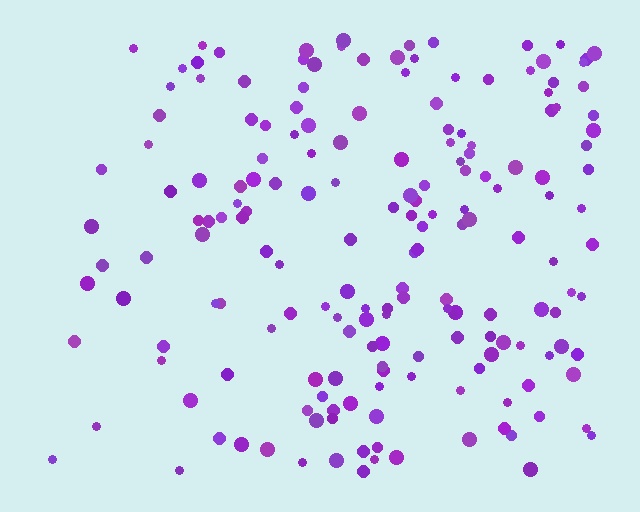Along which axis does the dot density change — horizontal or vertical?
Horizontal.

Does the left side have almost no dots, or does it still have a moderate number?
Still a moderate number, just noticeably fewer than the right.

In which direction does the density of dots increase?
From left to right, with the right side densest.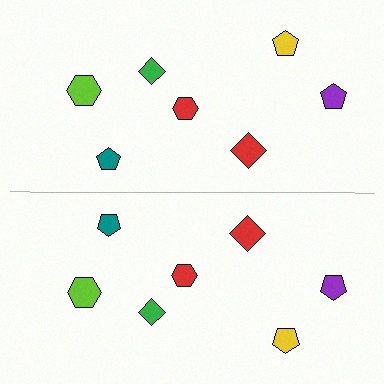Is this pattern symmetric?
Yes, this pattern has bilateral (reflection) symmetry.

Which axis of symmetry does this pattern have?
The pattern has a horizontal axis of symmetry running through the center of the image.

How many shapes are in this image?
There are 14 shapes in this image.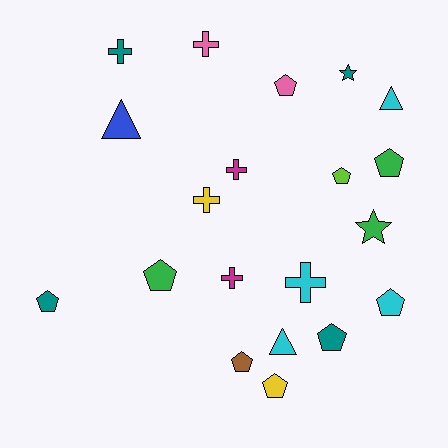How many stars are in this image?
There are 2 stars.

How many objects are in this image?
There are 20 objects.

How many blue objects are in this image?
There is 1 blue object.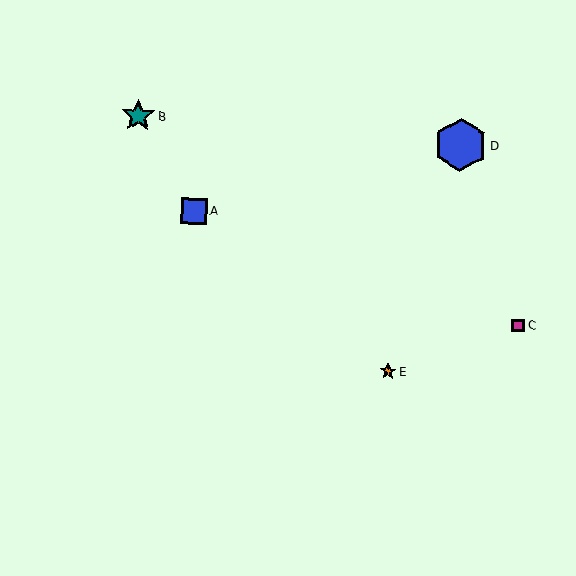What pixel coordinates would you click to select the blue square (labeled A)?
Click at (194, 211) to select the blue square A.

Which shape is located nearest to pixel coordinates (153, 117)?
The teal star (labeled B) at (138, 116) is nearest to that location.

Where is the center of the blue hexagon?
The center of the blue hexagon is at (461, 145).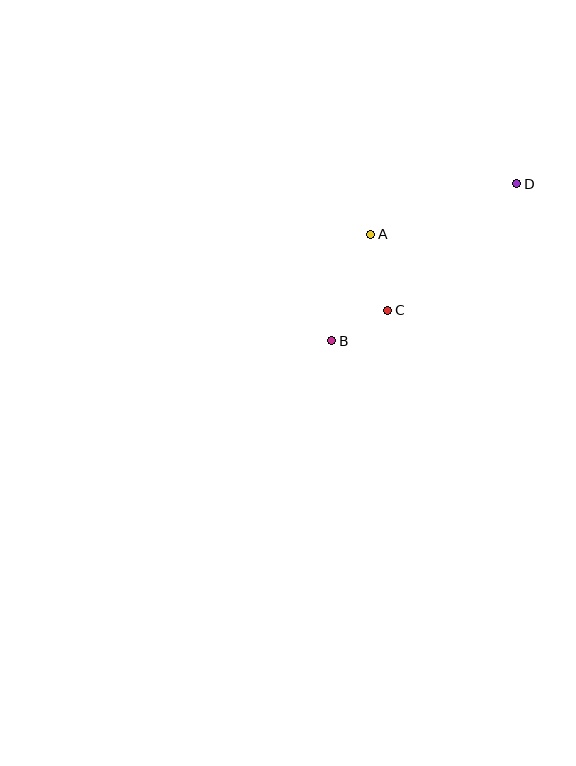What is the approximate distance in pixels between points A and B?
The distance between A and B is approximately 114 pixels.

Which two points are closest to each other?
Points B and C are closest to each other.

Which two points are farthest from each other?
Points B and D are farthest from each other.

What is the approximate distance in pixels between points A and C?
The distance between A and C is approximately 78 pixels.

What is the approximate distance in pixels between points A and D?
The distance between A and D is approximately 154 pixels.